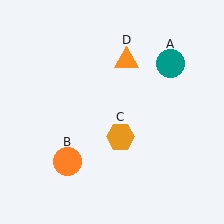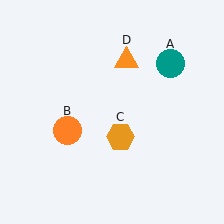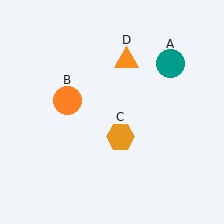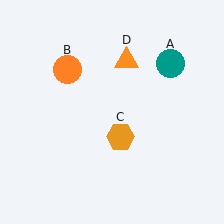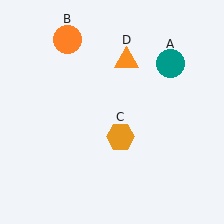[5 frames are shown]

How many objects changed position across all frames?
1 object changed position: orange circle (object B).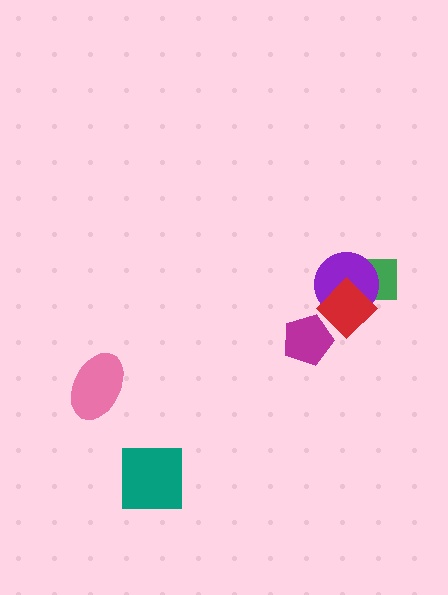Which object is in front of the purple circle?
The red diamond is in front of the purple circle.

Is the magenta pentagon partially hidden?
Yes, it is partially covered by another shape.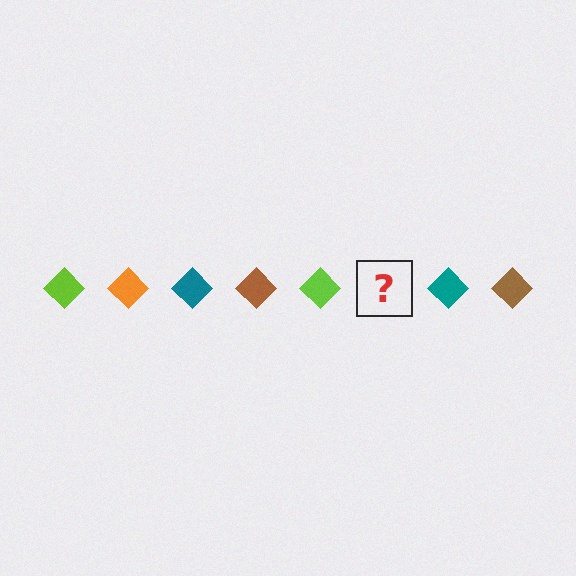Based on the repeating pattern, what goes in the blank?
The blank should be an orange diamond.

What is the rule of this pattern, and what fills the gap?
The rule is that the pattern cycles through lime, orange, teal, brown diamonds. The gap should be filled with an orange diamond.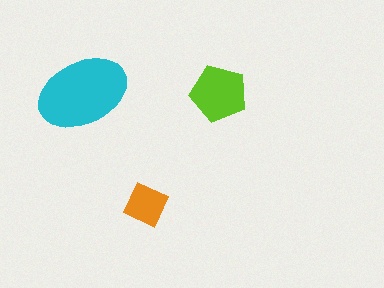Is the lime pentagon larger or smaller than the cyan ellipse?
Smaller.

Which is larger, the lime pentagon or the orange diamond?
The lime pentagon.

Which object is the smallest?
The orange diamond.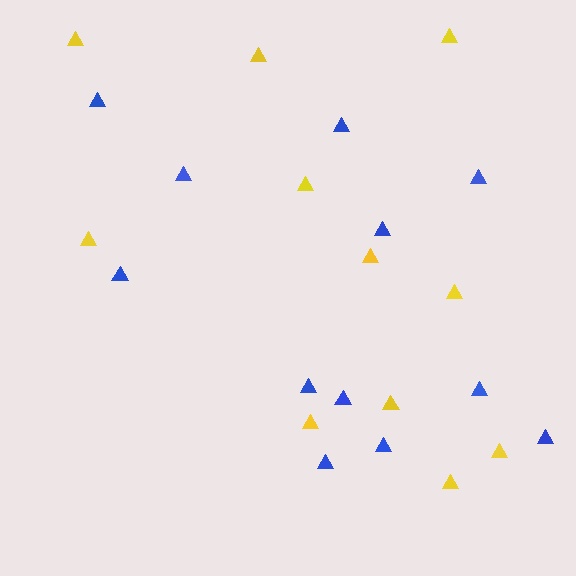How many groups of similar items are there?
There are 2 groups: one group of blue triangles (12) and one group of yellow triangles (11).